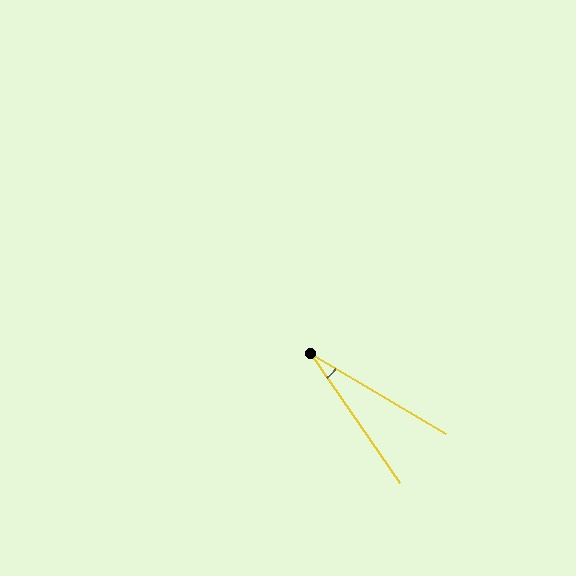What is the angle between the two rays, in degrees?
Approximately 25 degrees.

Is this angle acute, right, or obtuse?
It is acute.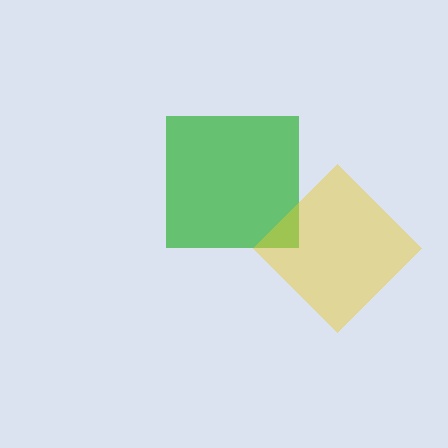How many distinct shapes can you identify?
There are 2 distinct shapes: a green square, a yellow diamond.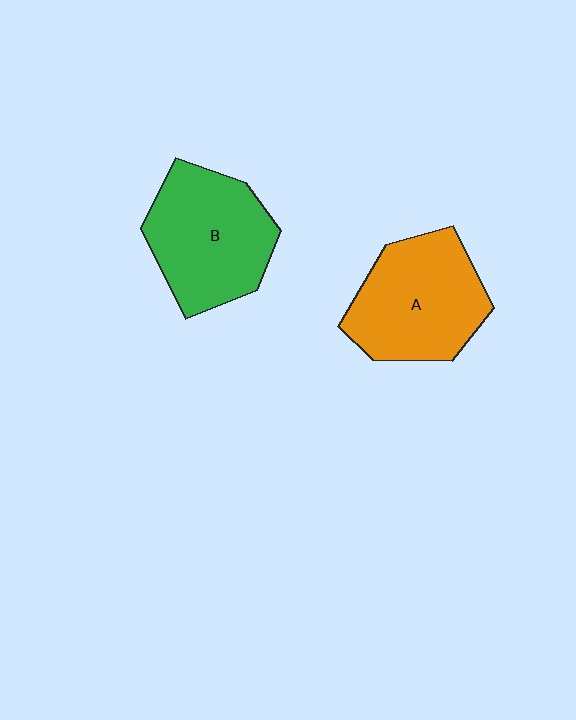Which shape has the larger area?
Shape B (green).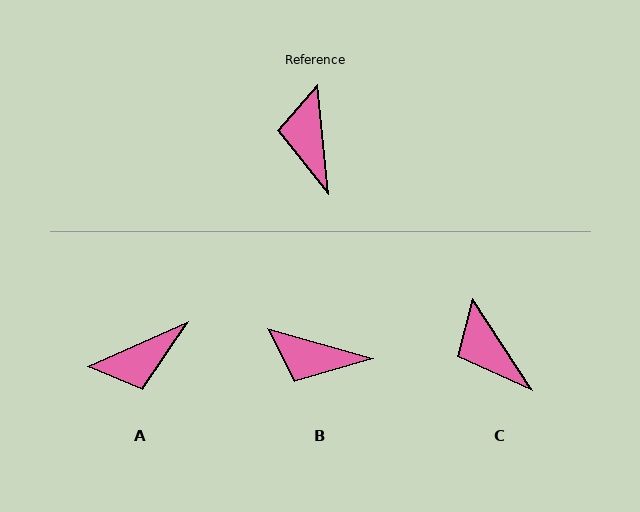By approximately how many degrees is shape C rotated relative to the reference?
Approximately 28 degrees counter-clockwise.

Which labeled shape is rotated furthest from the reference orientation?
A, about 108 degrees away.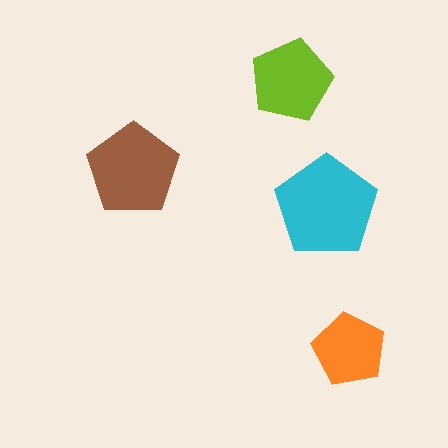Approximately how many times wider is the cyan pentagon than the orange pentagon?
About 1.5 times wider.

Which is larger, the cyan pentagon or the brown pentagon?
The cyan one.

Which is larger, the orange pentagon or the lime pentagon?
The lime one.